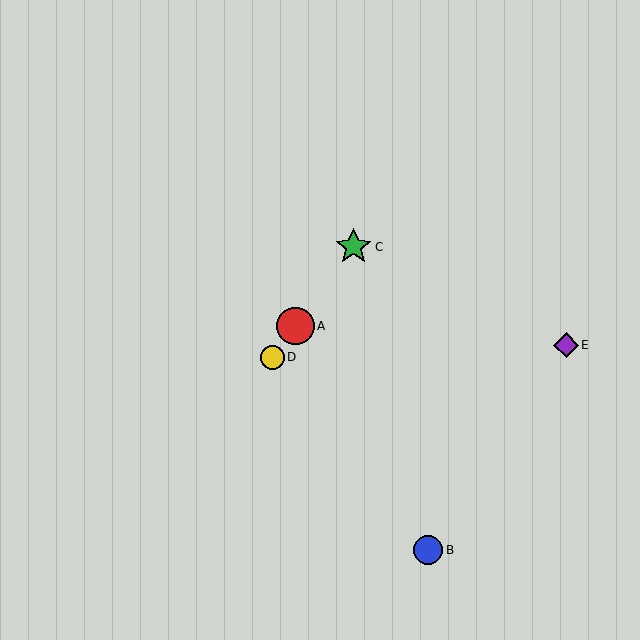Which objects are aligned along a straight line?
Objects A, C, D are aligned along a straight line.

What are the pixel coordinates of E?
Object E is at (566, 345).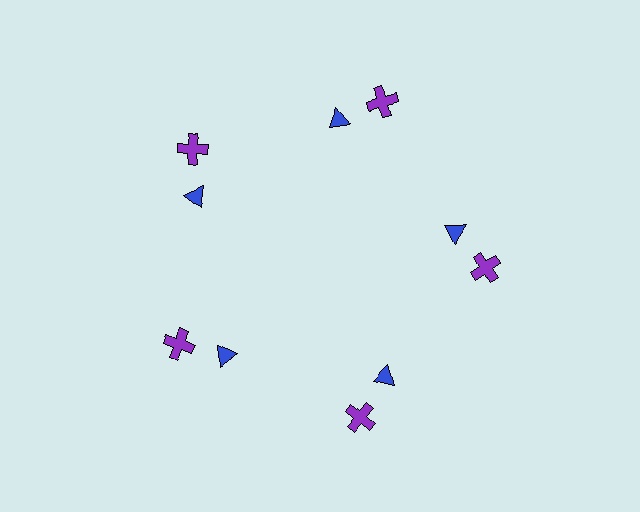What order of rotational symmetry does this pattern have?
This pattern has 5-fold rotational symmetry.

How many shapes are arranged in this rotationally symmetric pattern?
There are 10 shapes, arranged in 5 groups of 2.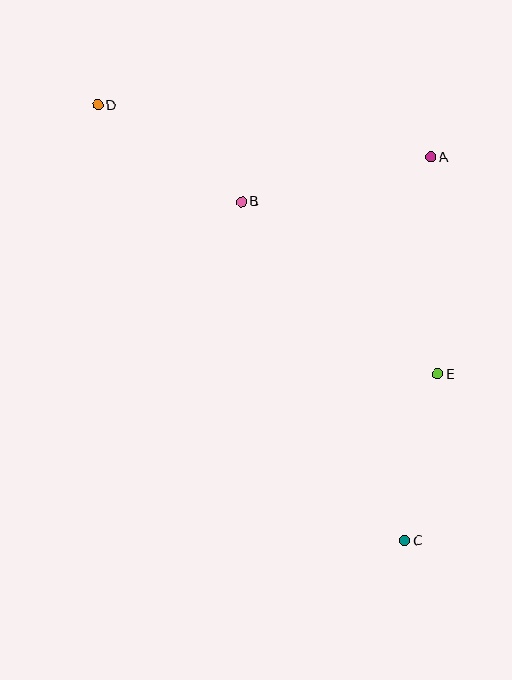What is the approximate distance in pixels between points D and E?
The distance between D and E is approximately 434 pixels.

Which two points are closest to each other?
Points C and E are closest to each other.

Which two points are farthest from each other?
Points C and D are farthest from each other.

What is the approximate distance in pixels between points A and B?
The distance between A and B is approximately 194 pixels.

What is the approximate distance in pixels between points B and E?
The distance between B and E is approximately 261 pixels.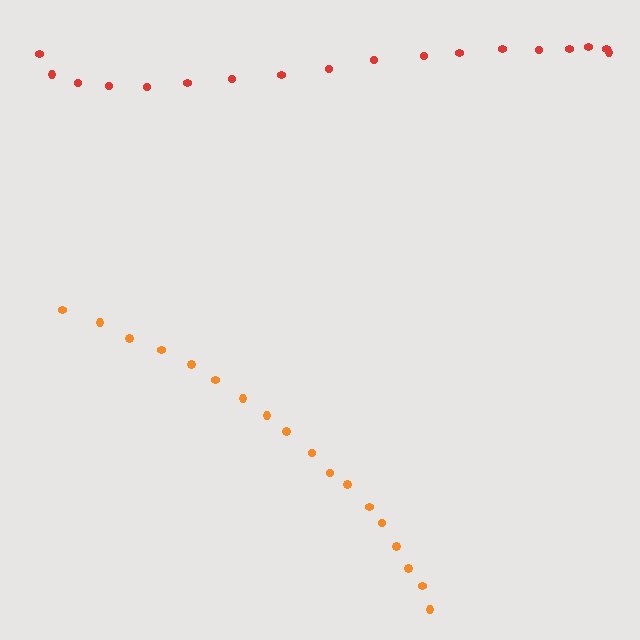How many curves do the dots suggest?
There are 2 distinct paths.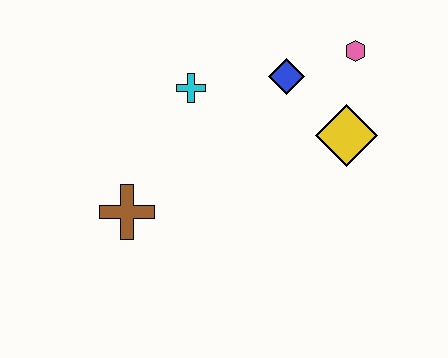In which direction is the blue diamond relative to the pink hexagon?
The blue diamond is to the left of the pink hexagon.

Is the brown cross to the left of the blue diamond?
Yes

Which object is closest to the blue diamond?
The pink hexagon is closest to the blue diamond.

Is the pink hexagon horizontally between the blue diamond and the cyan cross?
No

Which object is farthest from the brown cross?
The pink hexagon is farthest from the brown cross.